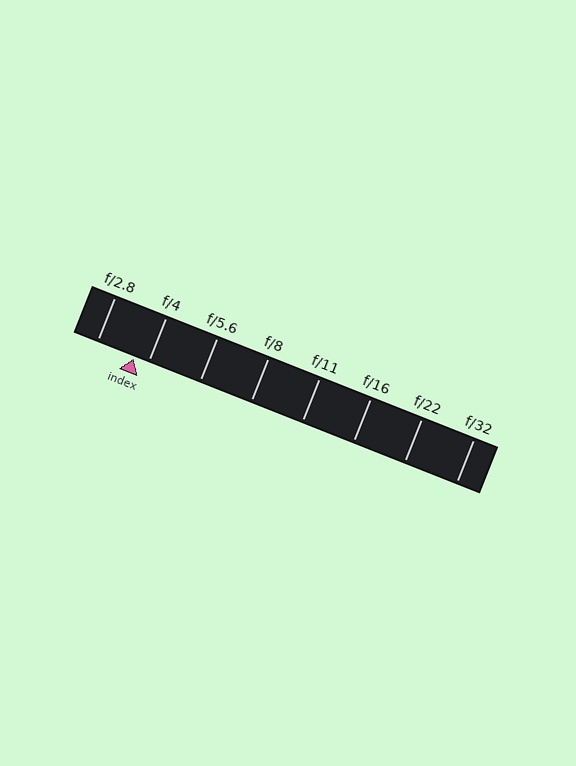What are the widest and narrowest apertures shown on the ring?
The widest aperture shown is f/2.8 and the narrowest is f/32.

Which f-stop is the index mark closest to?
The index mark is closest to f/4.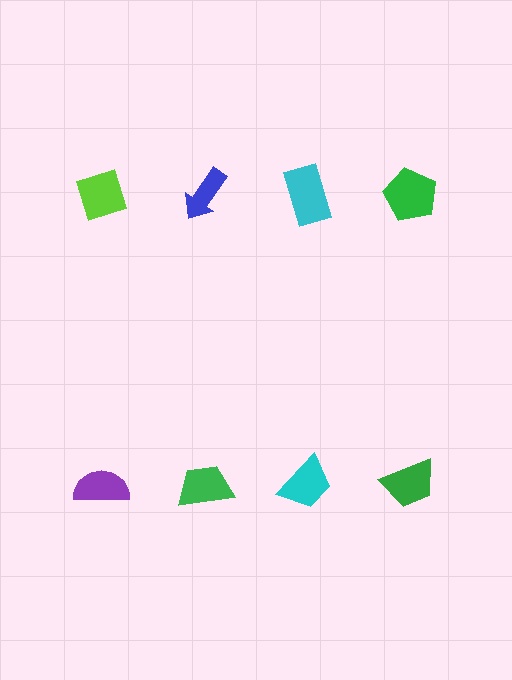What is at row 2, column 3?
A cyan trapezoid.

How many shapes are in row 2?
4 shapes.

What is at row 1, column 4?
A green pentagon.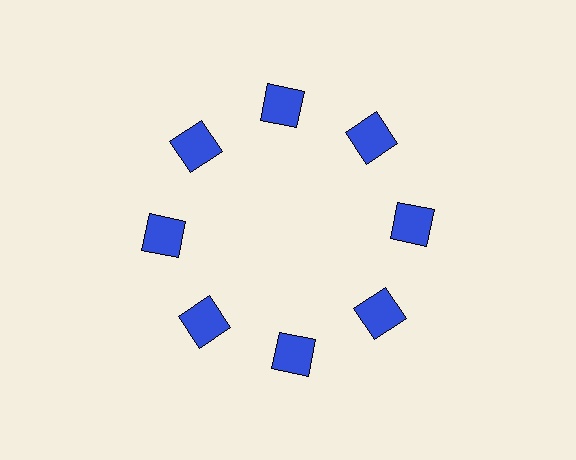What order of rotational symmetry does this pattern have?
This pattern has 8-fold rotational symmetry.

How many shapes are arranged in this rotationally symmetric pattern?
There are 8 shapes, arranged in 8 groups of 1.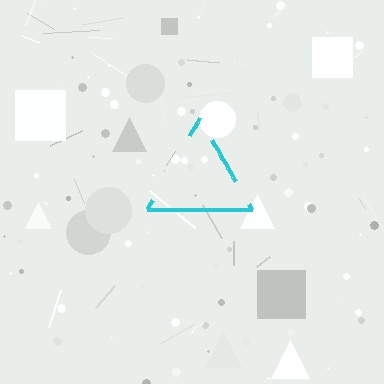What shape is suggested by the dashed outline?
The dashed outline suggests a triangle.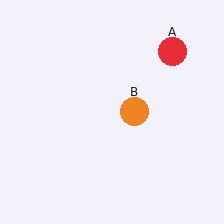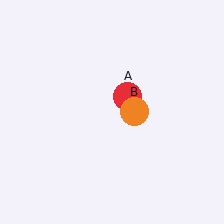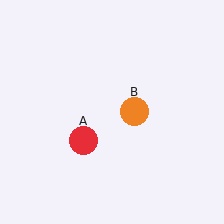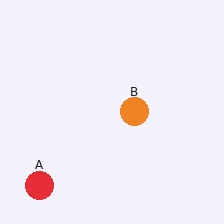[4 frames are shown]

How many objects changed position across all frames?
1 object changed position: red circle (object A).